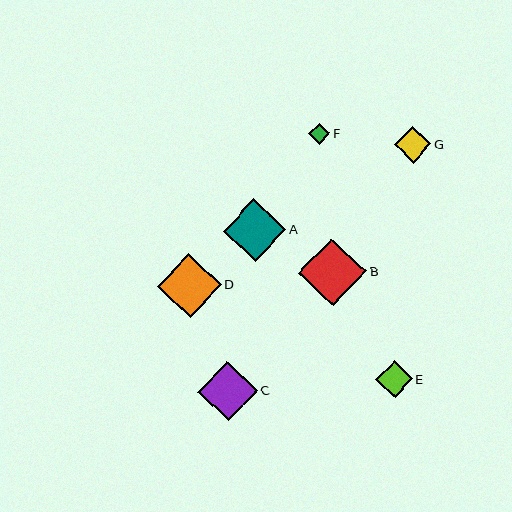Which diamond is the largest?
Diamond B is the largest with a size of approximately 68 pixels.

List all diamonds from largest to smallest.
From largest to smallest: B, D, A, C, E, G, F.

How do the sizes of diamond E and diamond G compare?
Diamond E and diamond G are approximately the same size.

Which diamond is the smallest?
Diamond F is the smallest with a size of approximately 21 pixels.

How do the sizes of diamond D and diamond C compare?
Diamond D and diamond C are approximately the same size.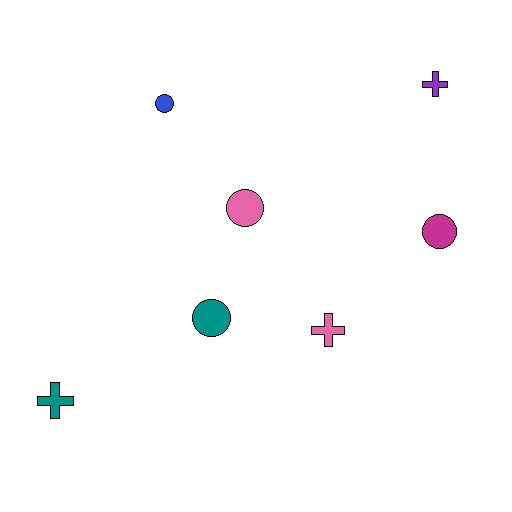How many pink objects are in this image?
There are 2 pink objects.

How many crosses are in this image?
There are 3 crosses.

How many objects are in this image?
There are 7 objects.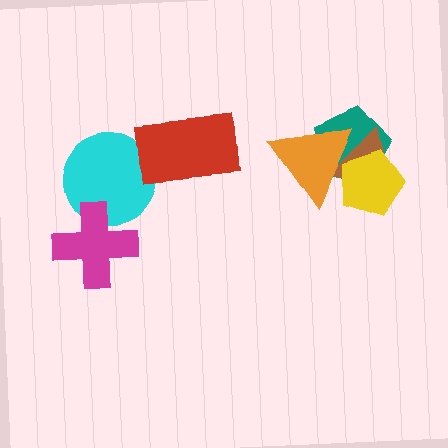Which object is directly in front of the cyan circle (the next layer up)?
The magenta cross is directly in front of the cyan circle.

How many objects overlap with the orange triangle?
3 objects overlap with the orange triangle.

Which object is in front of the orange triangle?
The yellow pentagon is in front of the orange triangle.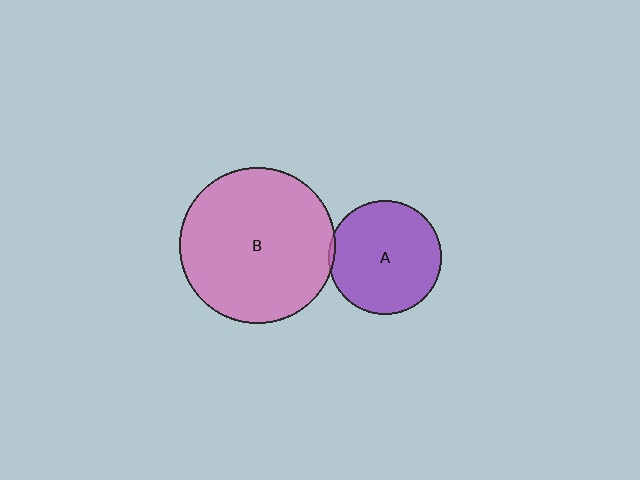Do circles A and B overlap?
Yes.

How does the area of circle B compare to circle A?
Approximately 1.9 times.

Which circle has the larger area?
Circle B (pink).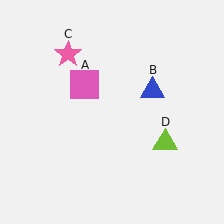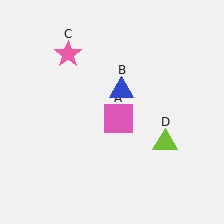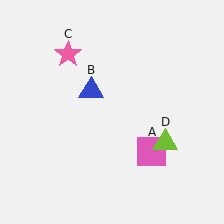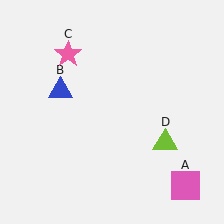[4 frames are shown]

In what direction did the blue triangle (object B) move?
The blue triangle (object B) moved left.